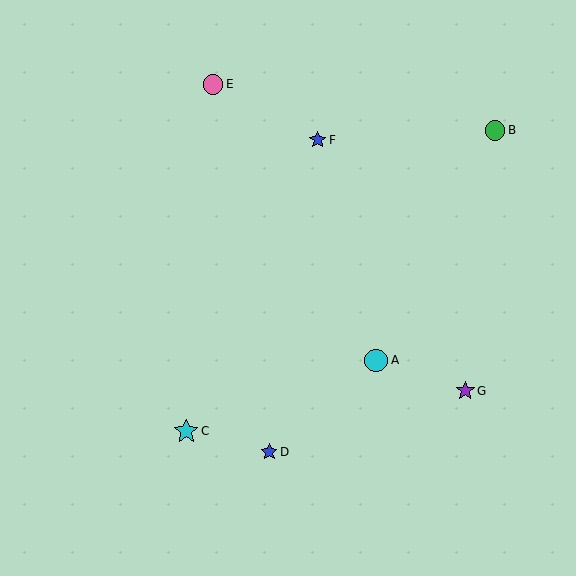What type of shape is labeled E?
Shape E is a pink circle.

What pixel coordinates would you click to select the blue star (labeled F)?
Click at (318, 140) to select the blue star F.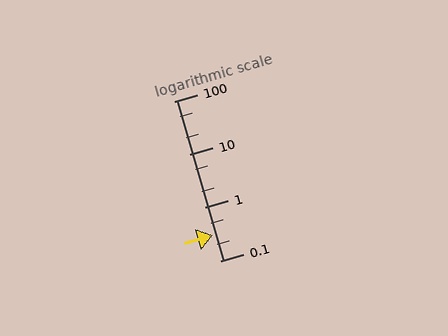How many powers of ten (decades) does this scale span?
The scale spans 3 decades, from 0.1 to 100.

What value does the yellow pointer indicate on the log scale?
The pointer indicates approximately 0.3.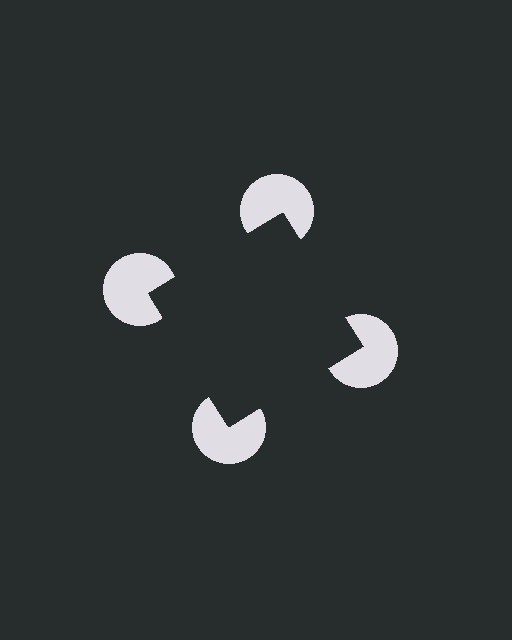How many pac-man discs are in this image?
There are 4 — one at each vertex of the illusory square.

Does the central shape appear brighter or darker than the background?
It typically appears slightly darker than the background, even though no actual brightness change is drawn.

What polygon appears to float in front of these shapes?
An illusory square — its edges are inferred from the aligned wedge cuts in the pac-man discs, not physically drawn.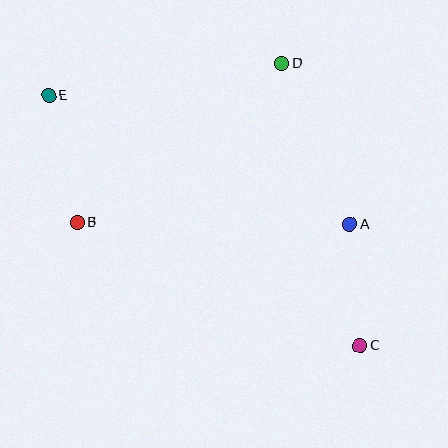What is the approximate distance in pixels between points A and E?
The distance between A and E is approximately 327 pixels.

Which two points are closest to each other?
Points A and C are closest to each other.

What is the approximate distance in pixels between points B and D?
The distance between B and D is approximately 259 pixels.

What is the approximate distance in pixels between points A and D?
The distance between A and D is approximately 175 pixels.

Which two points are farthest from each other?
Points C and E are farthest from each other.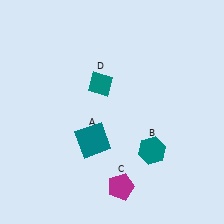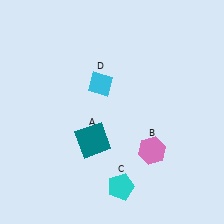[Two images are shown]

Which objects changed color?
B changed from teal to pink. C changed from magenta to cyan. D changed from teal to cyan.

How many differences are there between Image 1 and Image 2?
There are 3 differences between the two images.